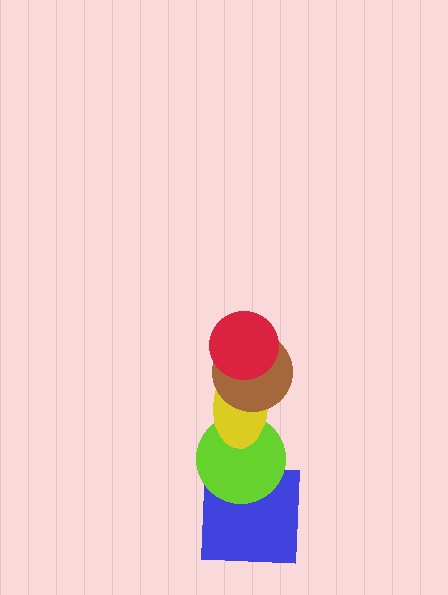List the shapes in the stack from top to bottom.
From top to bottom: the red circle, the brown circle, the yellow ellipse, the lime circle, the blue square.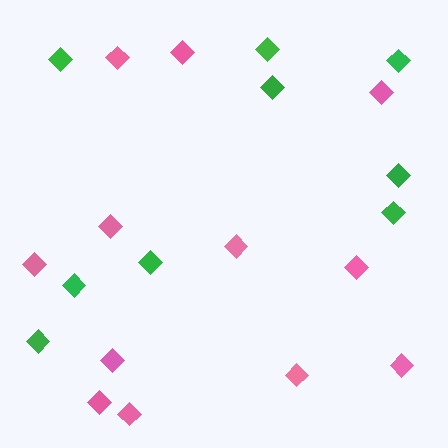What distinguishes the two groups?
There are 2 groups: one group of green diamonds (9) and one group of pink diamonds (12).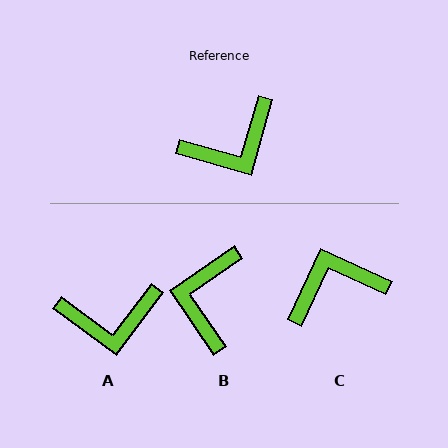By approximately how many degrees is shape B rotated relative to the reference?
Approximately 130 degrees clockwise.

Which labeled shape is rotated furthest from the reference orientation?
C, about 171 degrees away.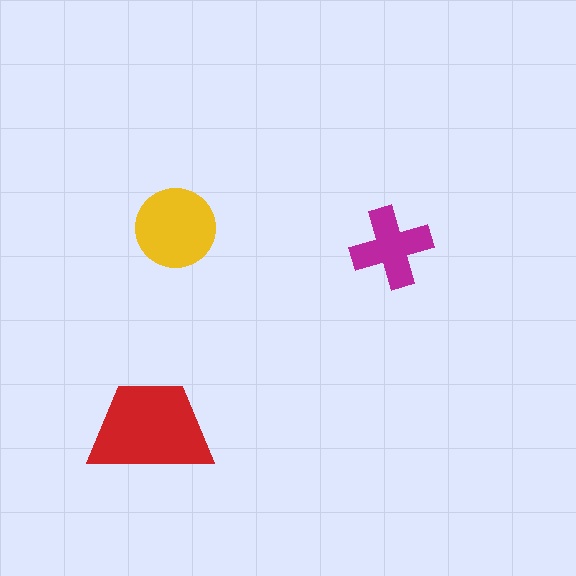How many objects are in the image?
There are 3 objects in the image.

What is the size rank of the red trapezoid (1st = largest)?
1st.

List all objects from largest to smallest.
The red trapezoid, the yellow circle, the magenta cross.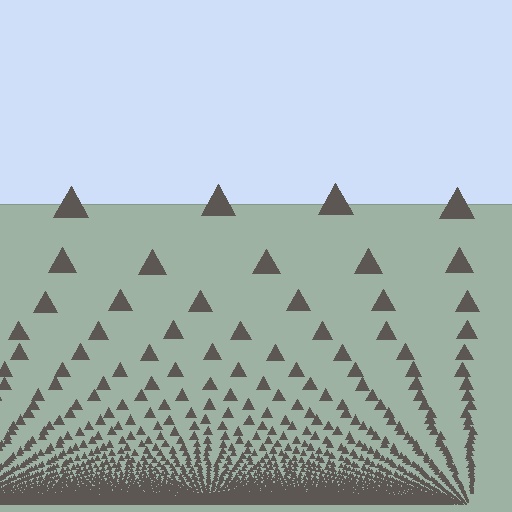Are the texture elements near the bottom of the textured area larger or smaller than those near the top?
Smaller. The gradient is inverted — elements near the bottom are smaller and denser.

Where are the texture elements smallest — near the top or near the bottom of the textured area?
Near the bottom.